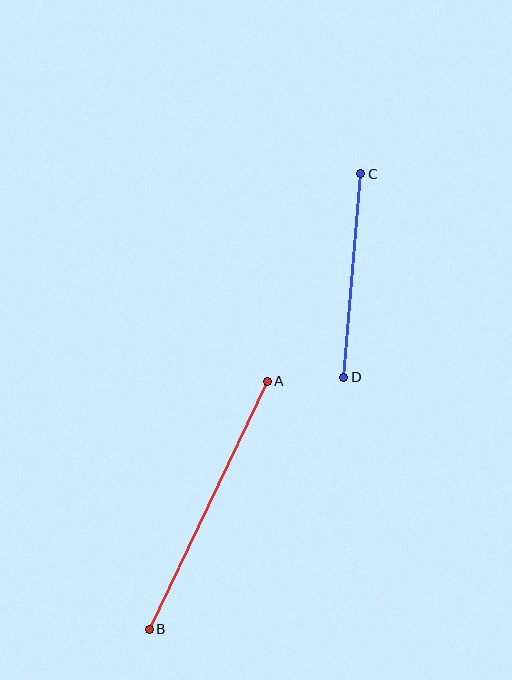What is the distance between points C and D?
The distance is approximately 205 pixels.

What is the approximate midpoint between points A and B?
The midpoint is at approximately (208, 505) pixels.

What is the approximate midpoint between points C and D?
The midpoint is at approximately (352, 275) pixels.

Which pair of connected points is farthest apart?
Points A and B are farthest apart.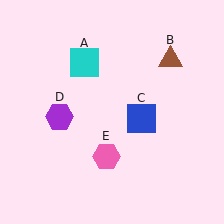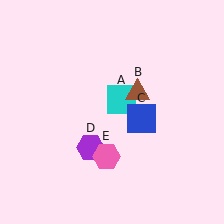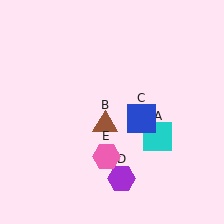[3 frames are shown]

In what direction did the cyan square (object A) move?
The cyan square (object A) moved down and to the right.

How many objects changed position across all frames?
3 objects changed position: cyan square (object A), brown triangle (object B), purple hexagon (object D).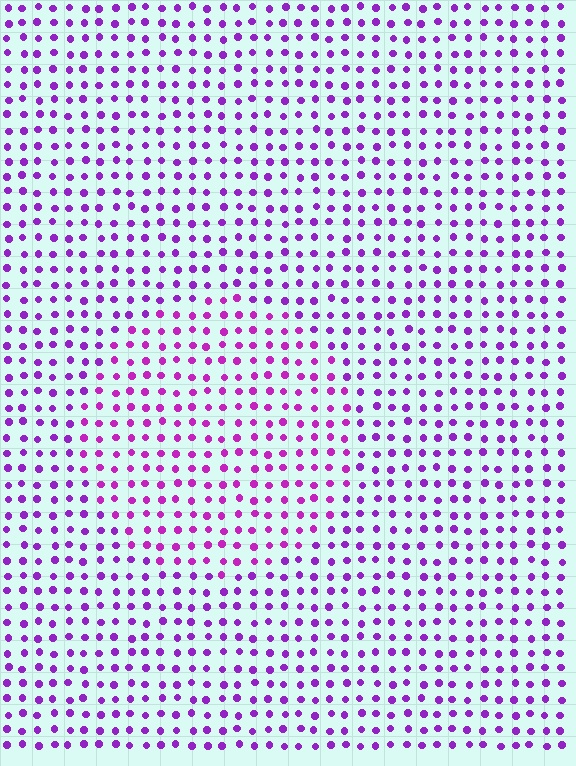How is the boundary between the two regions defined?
The boundary is defined purely by a slight shift in hue (about 20 degrees). Spacing, size, and orientation are identical on both sides.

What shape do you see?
I see a circle.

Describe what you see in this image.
The image is filled with small purple elements in a uniform arrangement. A circle-shaped region is visible where the elements are tinted to a slightly different hue, forming a subtle color boundary.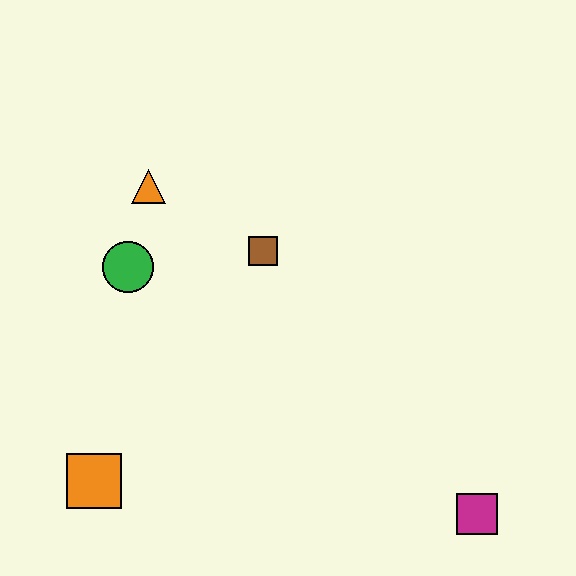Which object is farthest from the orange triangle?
The magenta square is farthest from the orange triangle.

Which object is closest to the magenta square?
The brown square is closest to the magenta square.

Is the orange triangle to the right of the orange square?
Yes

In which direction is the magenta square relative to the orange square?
The magenta square is to the right of the orange square.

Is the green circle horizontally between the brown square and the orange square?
Yes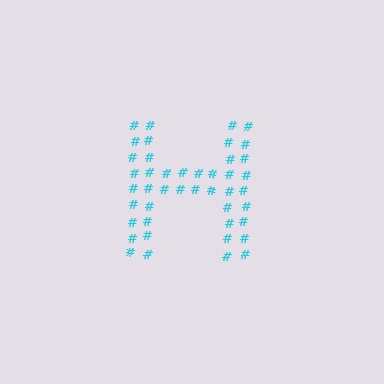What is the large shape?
The large shape is the letter H.